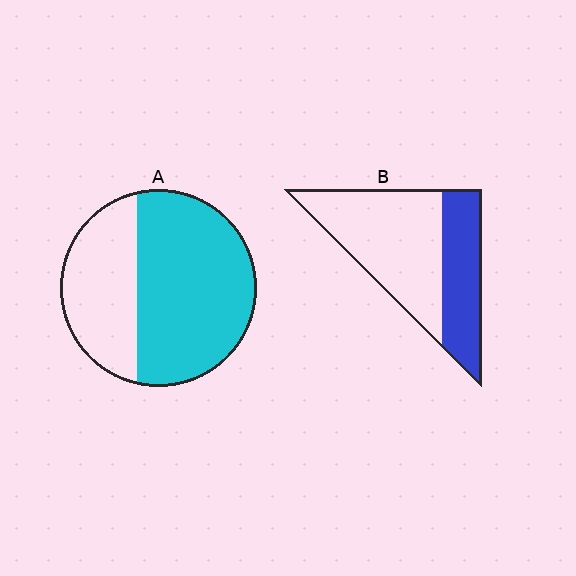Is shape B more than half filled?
No.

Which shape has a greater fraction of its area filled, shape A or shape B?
Shape A.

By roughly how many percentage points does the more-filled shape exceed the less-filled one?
By roughly 30 percentage points (A over B).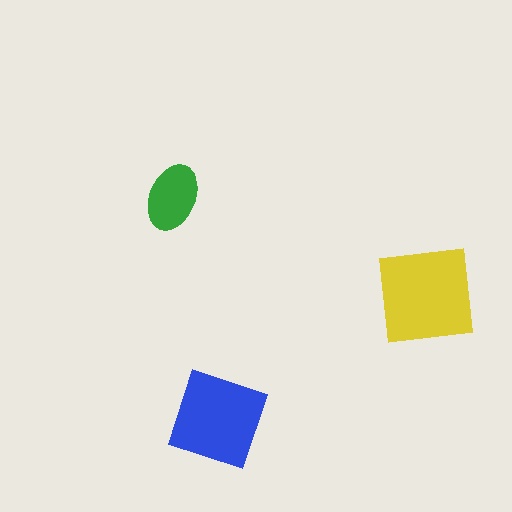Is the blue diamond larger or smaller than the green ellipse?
Larger.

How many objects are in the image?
There are 3 objects in the image.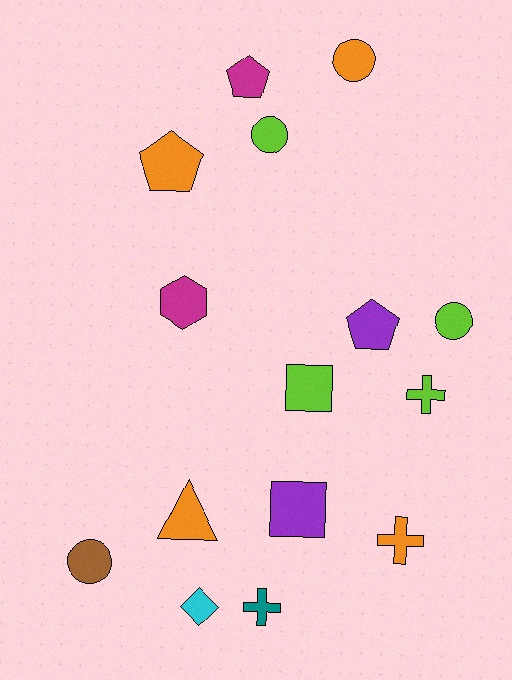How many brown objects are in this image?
There is 1 brown object.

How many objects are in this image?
There are 15 objects.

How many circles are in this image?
There are 4 circles.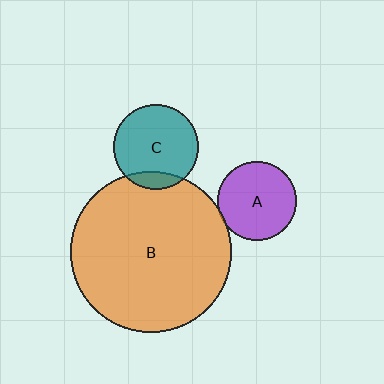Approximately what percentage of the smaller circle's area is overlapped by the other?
Approximately 5%.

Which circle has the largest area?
Circle B (orange).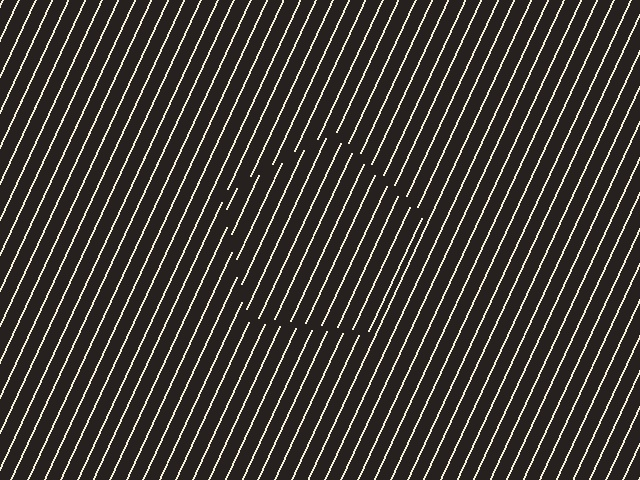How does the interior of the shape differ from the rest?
The interior of the shape contains the same grating, shifted by half a period — the contour is defined by the phase discontinuity where line-ends from the inner and outer gratings abut.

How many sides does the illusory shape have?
5 sides — the line-ends trace a pentagon.